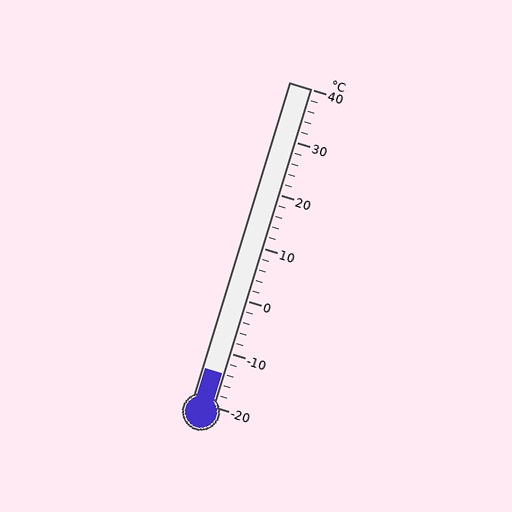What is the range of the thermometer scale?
The thermometer scale ranges from -20°C to 40°C.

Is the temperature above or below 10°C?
The temperature is below 10°C.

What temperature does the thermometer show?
The thermometer shows approximately -14°C.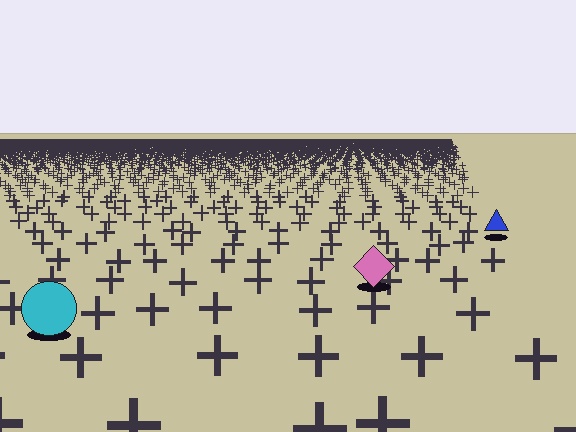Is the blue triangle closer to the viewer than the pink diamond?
No. The pink diamond is closer — you can tell from the texture gradient: the ground texture is coarser near it.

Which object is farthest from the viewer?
The blue triangle is farthest from the viewer. It appears smaller and the ground texture around it is denser.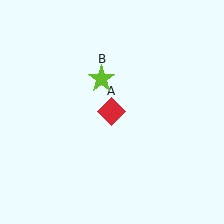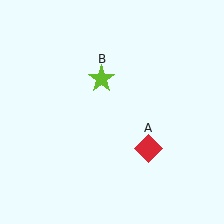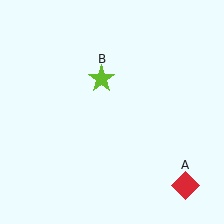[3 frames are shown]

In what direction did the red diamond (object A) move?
The red diamond (object A) moved down and to the right.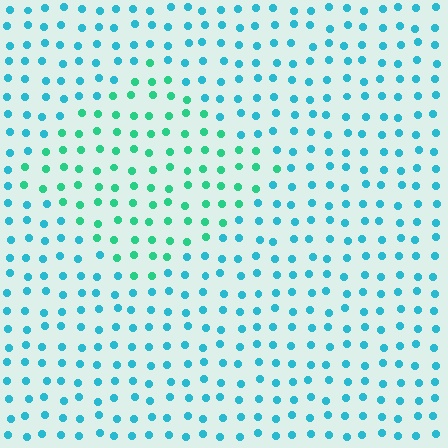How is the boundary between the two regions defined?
The boundary is defined purely by a slight shift in hue (about 34 degrees). Spacing, size, and orientation are identical on both sides.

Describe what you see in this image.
The image is filled with small cyan elements in a uniform arrangement. A diamond-shaped region is visible where the elements are tinted to a slightly different hue, forming a subtle color boundary.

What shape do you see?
I see a diamond.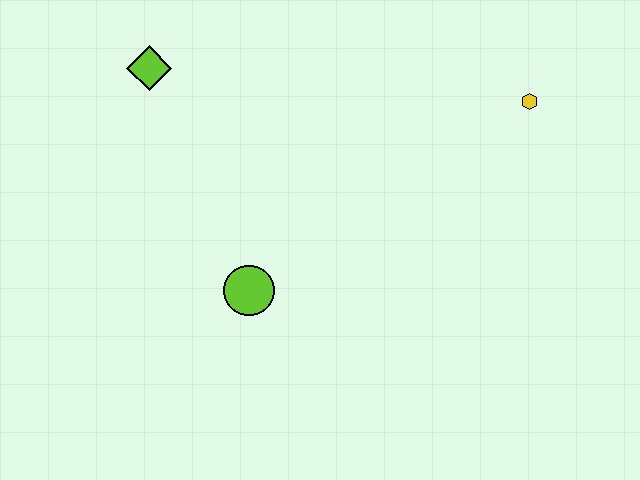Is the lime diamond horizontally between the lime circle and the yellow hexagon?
No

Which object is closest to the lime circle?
The lime diamond is closest to the lime circle.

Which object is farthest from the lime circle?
The yellow hexagon is farthest from the lime circle.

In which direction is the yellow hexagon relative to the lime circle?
The yellow hexagon is to the right of the lime circle.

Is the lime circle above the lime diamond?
No